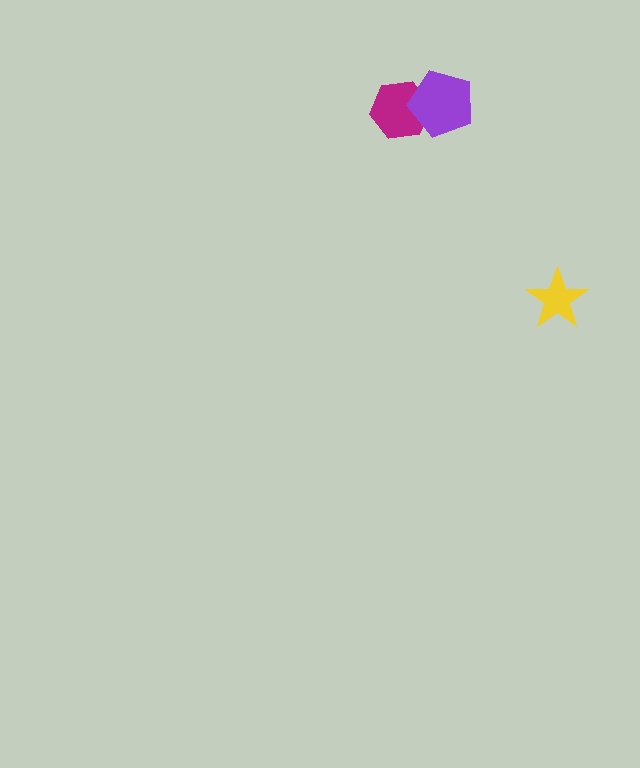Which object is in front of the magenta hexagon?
The purple pentagon is in front of the magenta hexagon.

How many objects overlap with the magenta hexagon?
1 object overlaps with the magenta hexagon.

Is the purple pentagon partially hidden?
No, no other shape covers it.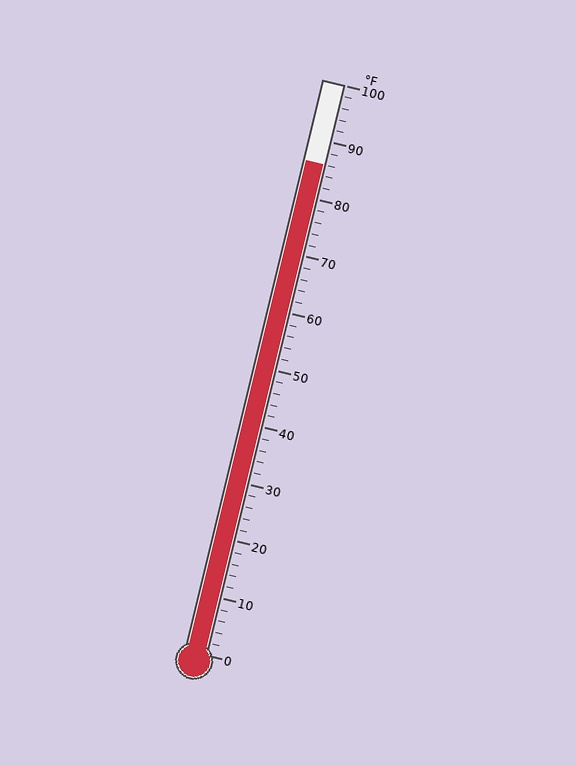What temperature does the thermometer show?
The thermometer shows approximately 86°F.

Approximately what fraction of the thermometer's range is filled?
The thermometer is filled to approximately 85% of its range.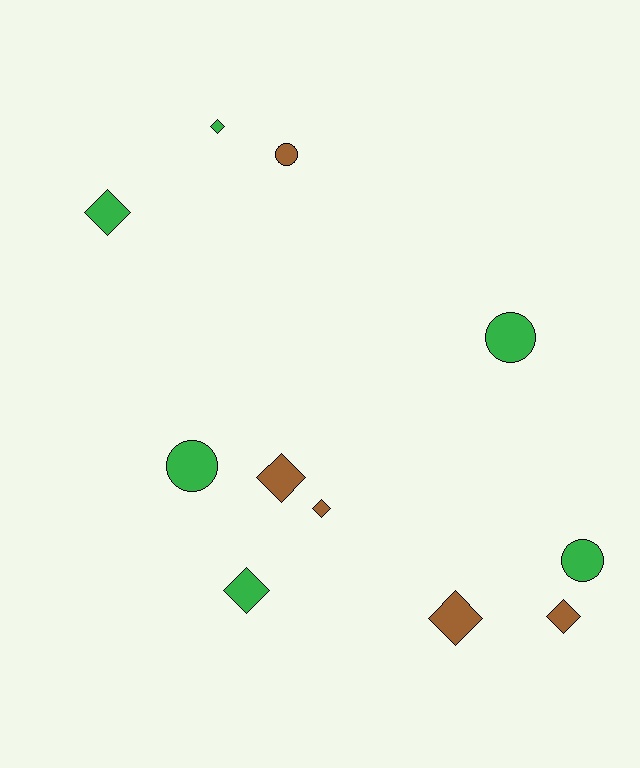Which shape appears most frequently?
Diamond, with 7 objects.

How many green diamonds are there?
There are 3 green diamonds.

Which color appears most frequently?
Green, with 6 objects.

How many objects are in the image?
There are 11 objects.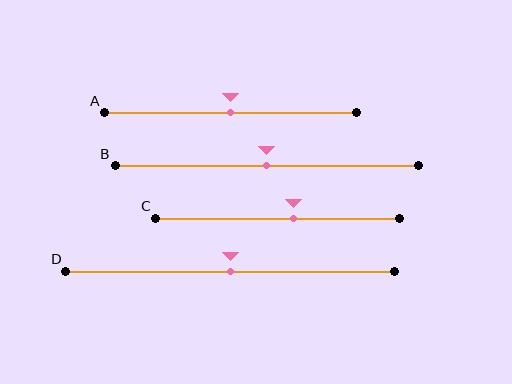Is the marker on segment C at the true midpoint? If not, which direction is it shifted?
No, the marker on segment C is shifted to the right by about 7% of the segment length.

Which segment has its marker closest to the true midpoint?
Segment A has its marker closest to the true midpoint.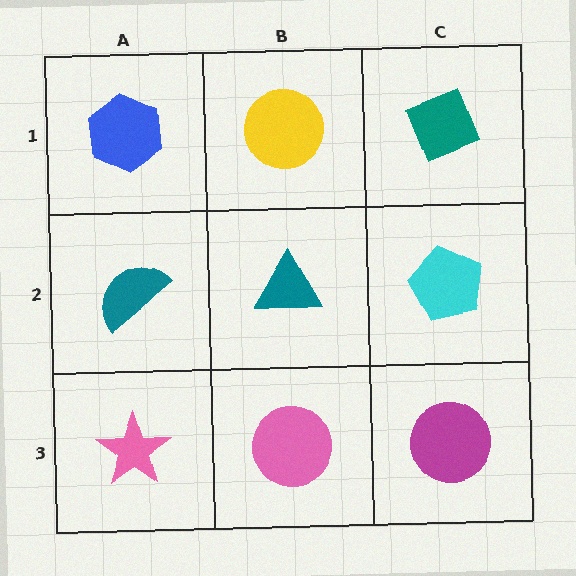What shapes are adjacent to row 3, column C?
A cyan pentagon (row 2, column C), a pink circle (row 3, column B).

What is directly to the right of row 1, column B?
A teal diamond.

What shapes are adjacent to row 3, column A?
A teal semicircle (row 2, column A), a pink circle (row 3, column B).